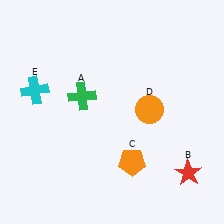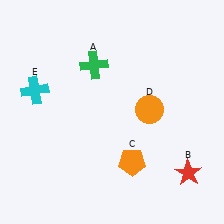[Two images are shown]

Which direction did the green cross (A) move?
The green cross (A) moved up.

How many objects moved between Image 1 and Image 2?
1 object moved between the two images.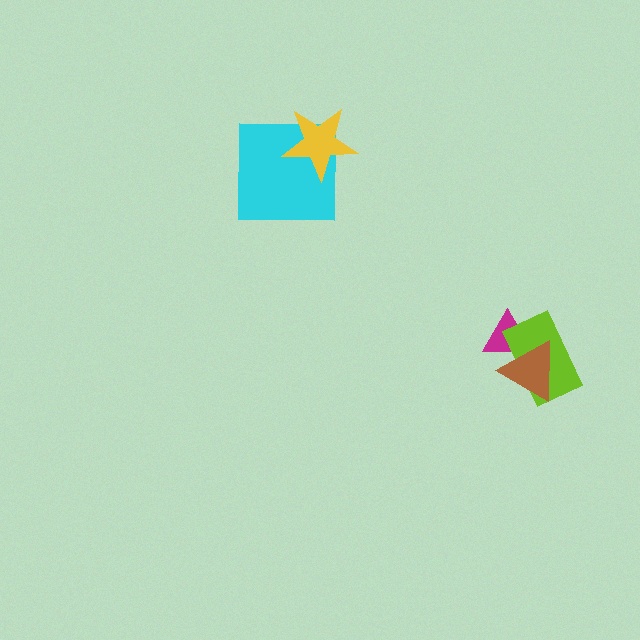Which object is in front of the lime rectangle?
The brown triangle is in front of the lime rectangle.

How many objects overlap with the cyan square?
1 object overlaps with the cyan square.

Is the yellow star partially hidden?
No, no other shape covers it.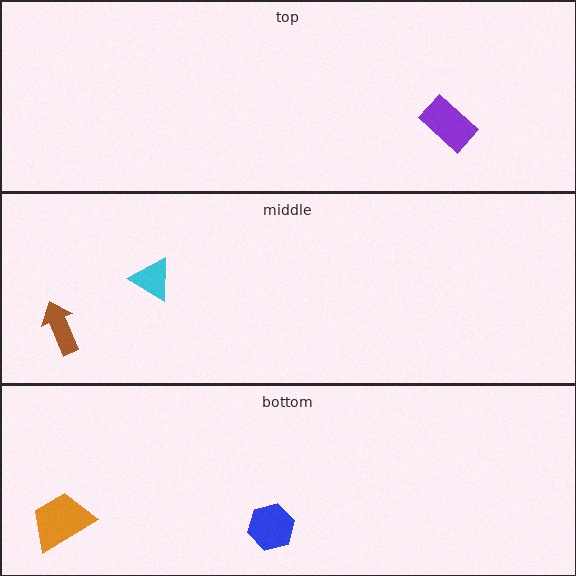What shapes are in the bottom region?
The blue hexagon, the orange trapezoid.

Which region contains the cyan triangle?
The middle region.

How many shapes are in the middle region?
2.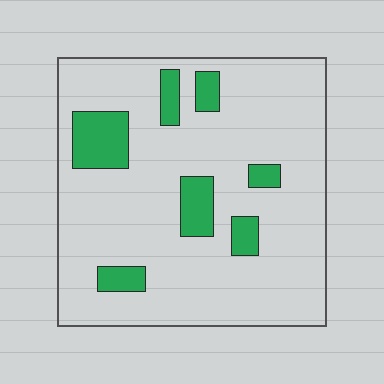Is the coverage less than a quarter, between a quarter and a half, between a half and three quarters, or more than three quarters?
Less than a quarter.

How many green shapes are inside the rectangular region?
7.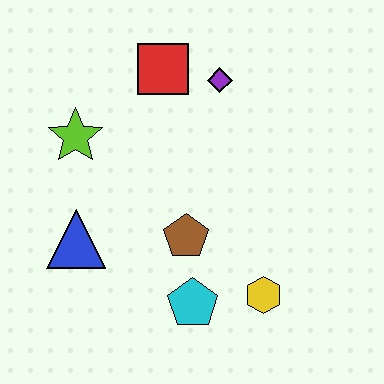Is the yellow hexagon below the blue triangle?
Yes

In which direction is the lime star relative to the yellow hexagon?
The lime star is to the left of the yellow hexagon.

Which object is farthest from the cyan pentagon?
The red square is farthest from the cyan pentagon.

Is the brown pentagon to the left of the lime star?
No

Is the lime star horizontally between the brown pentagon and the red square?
No